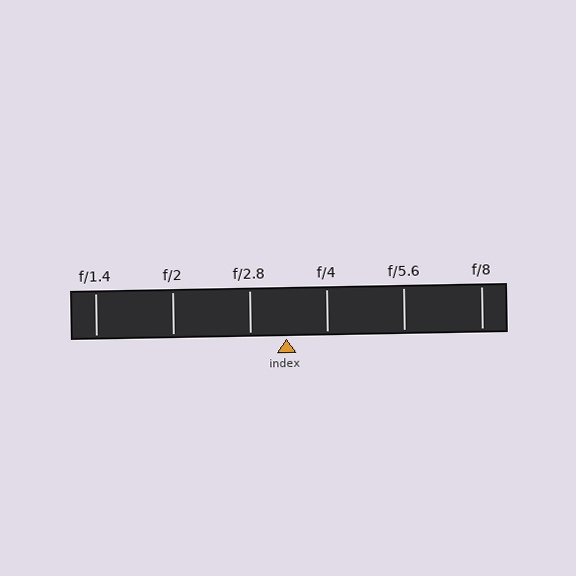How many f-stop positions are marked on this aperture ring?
There are 6 f-stop positions marked.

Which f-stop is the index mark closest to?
The index mark is closest to f/2.8.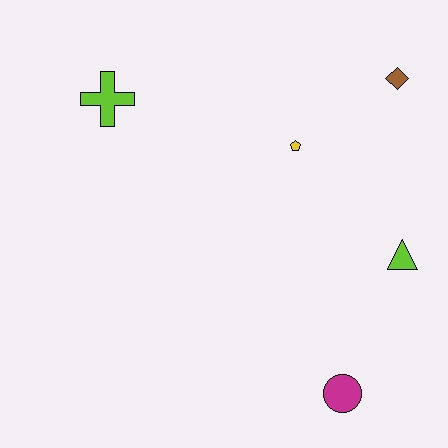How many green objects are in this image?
There are no green objects.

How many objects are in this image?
There are 5 objects.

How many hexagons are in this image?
There are no hexagons.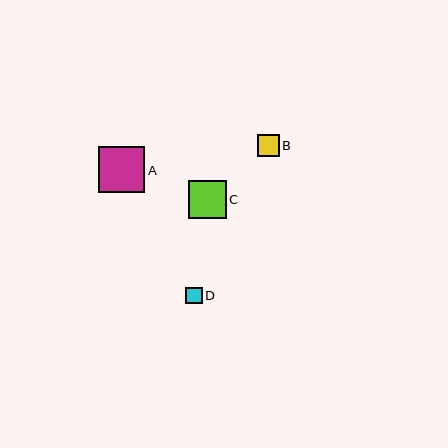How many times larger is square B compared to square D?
Square B is approximately 1.4 times the size of square D.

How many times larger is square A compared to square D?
Square A is approximately 2.9 times the size of square D.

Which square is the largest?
Square A is the largest with a size of approximately 46 pixels.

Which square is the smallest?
Square D is the smallest with a size of approximately 16 pixels.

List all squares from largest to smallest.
From largest to smallest: A, C, B, D.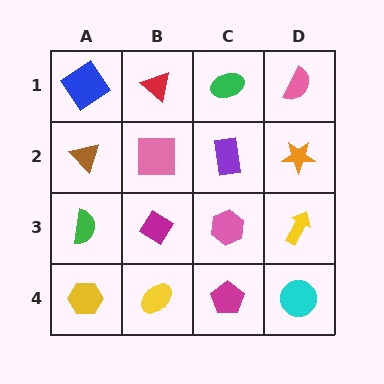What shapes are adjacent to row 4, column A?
A green semicircle (row 3, column A), a yellow ellipse (row 4, column B).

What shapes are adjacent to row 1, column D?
An orange star (row 2, column D), a green ellipse (row 1, column C).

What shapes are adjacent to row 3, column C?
A purple rectangle (row 2, column C), a magenta pentagon (row 4, column C), a magenta diamond (row 3, column B), a yellow arrow (row 3, column D).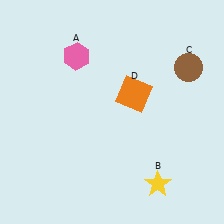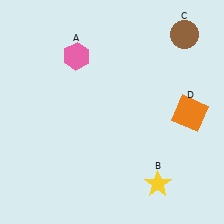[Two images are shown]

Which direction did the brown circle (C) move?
The brown circle (C) moved up.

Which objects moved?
The objects that moved are: the brown circle (C), the orange square (D).